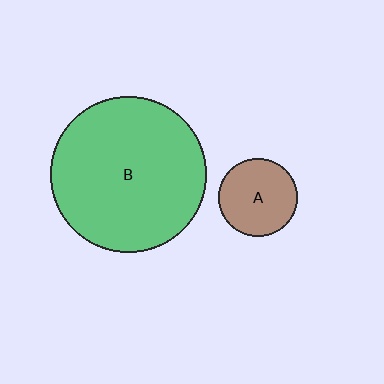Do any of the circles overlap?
No, none of the circles overlap.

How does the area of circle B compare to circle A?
Approximately 3.9 times.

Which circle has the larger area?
Circle B (green).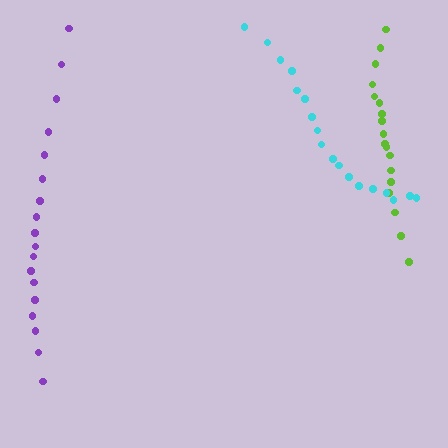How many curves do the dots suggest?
There are 3 distinct paths.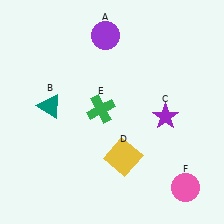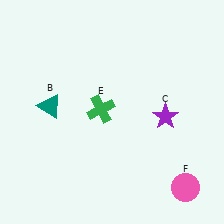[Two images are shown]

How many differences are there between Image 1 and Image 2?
There are 2 differences between the two images.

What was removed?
The purple circle (A), the yellow square (D) were removed in Image 2.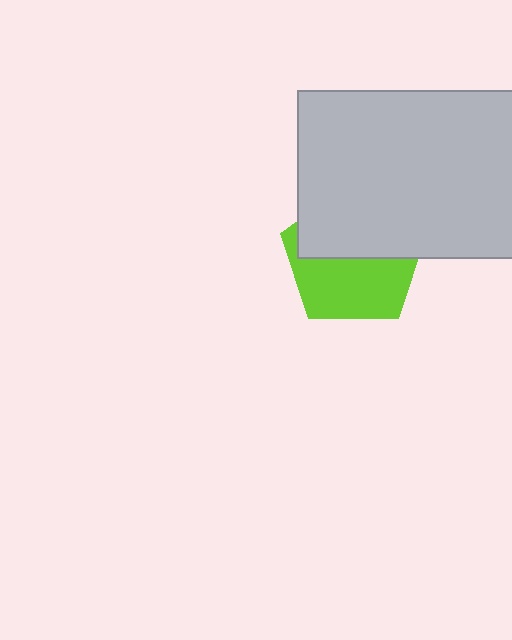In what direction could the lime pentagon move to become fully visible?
The lime pentagon could move down. That would shift it out from behind the light gray rectangle entirely.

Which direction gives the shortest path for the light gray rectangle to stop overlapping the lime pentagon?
Moving up gives the shortest separation.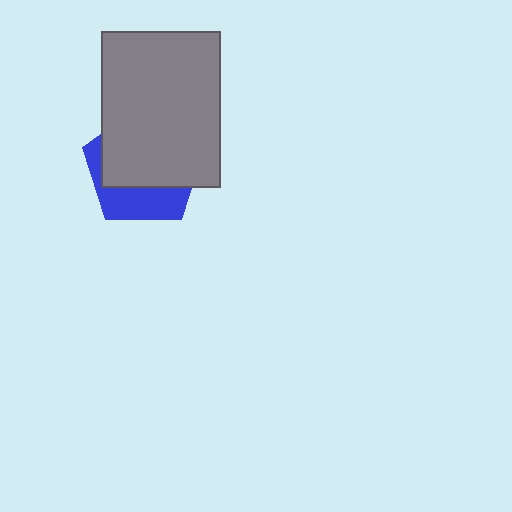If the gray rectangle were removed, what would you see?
You would see the complete blue pentagon.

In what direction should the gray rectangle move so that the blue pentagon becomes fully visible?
The gray rectangle should move up. That is the shortest direction to clear the overlap and leave the blue pentagon fully visible.